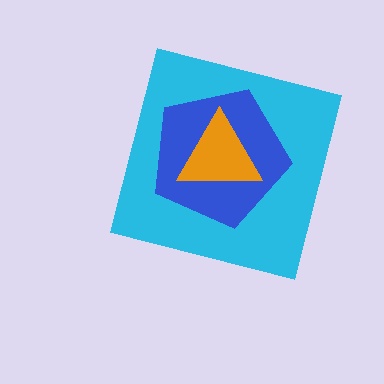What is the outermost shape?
The cyan square.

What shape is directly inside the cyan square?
The blue pentagon.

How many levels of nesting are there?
3.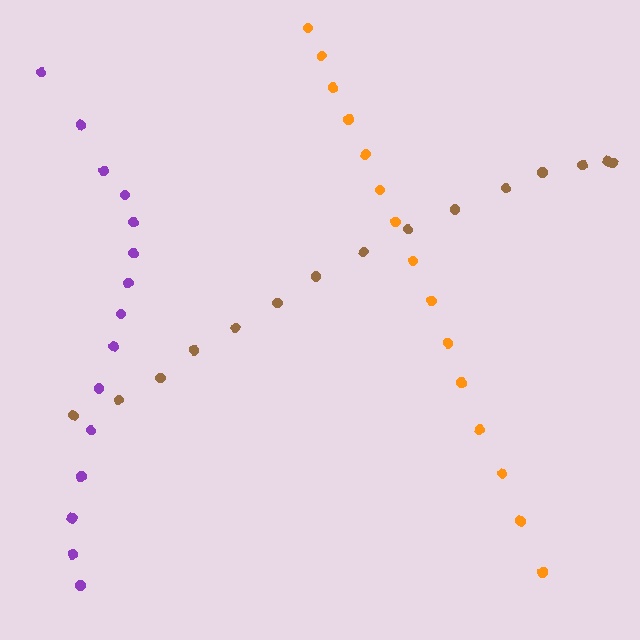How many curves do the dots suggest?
There are 3 distinct paths.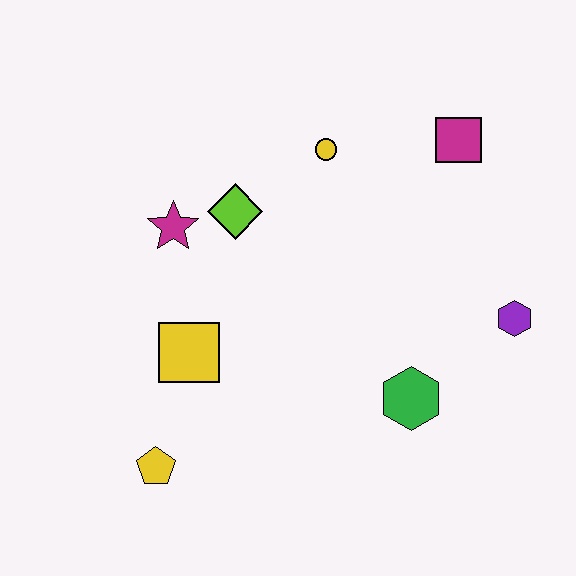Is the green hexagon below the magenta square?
Yes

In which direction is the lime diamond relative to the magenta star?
The lime diamond is to the right of the magenta star.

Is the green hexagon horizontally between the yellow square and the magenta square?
Yes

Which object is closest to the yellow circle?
The lime diamond is closest to the yellow circle.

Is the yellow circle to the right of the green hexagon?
No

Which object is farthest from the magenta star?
The purple hexagon is farthest from the magenta star.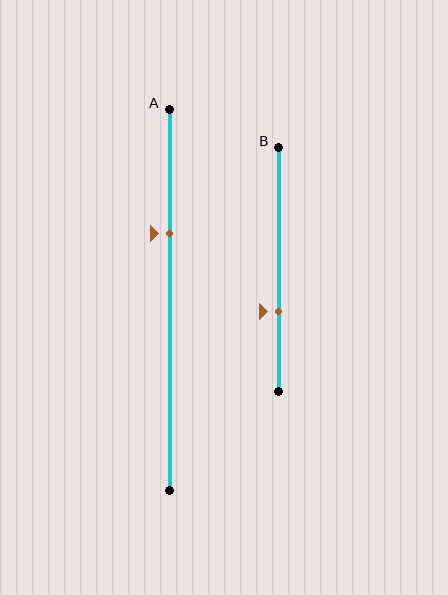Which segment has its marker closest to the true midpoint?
Segment A has its marker closest to the true midpoint.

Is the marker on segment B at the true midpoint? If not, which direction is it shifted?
No, the marker on segment B is shifted downward by about 17% of the segment length.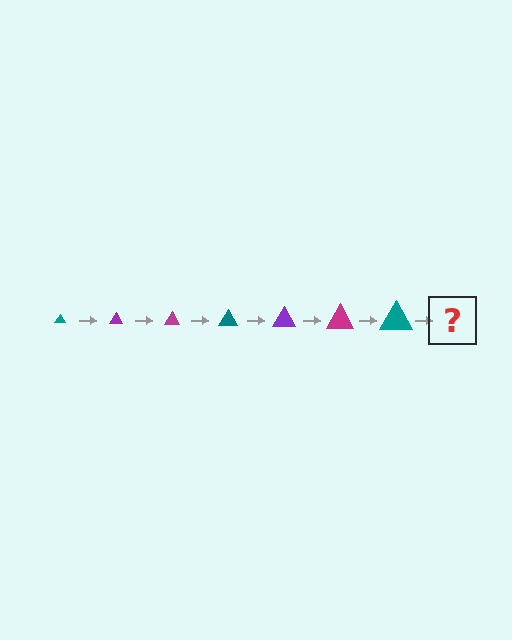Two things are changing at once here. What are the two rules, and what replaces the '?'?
The two rules are that the triangle grows larger each step and the color cycles through teal, purple, and magenta. The '?' should be a purple triangle, larger than the previous one.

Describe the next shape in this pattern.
It should be a purple triangle, larger than the previous one.